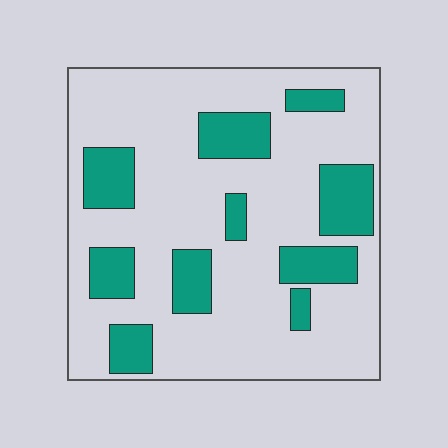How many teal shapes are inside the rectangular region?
10.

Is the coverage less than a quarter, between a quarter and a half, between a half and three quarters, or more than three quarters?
Less than a quarter.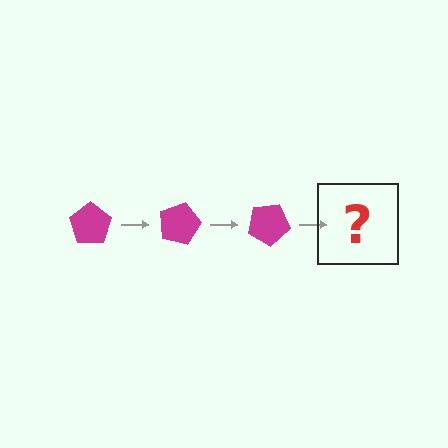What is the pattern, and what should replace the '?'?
The pattern is that the pentagon rotates 15 degrees each step. The '?' should be a magenta pentagon rotated 45 degrees.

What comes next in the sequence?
The next element should be a magenta pentagon rotated 45 degrees.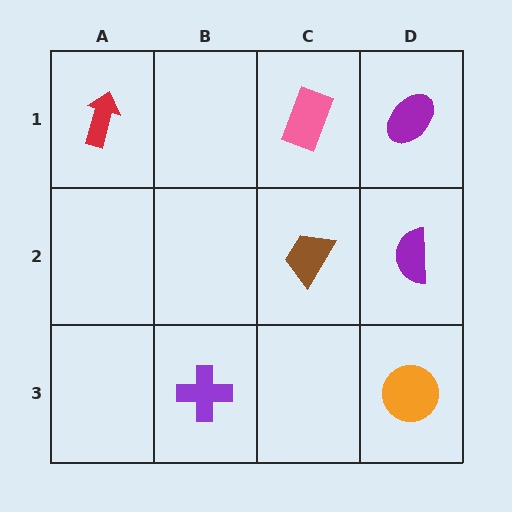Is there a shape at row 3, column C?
No, that cell is empty.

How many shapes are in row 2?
2 shapes.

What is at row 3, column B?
A purple cross.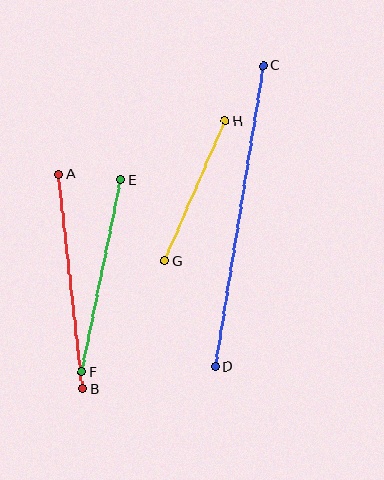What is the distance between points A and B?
The distance is approximately 216 pixels.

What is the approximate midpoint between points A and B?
The midpoint is at approximately (71, 282) pixels.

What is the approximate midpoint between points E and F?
The midpoint is at approximately (101, 276) pixels.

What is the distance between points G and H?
The distance is approximately 153 pixels.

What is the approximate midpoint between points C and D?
The midpoint is at approximately (239, 216) pixels.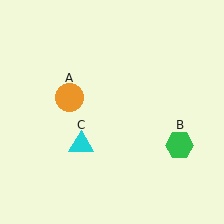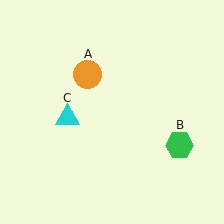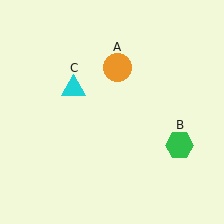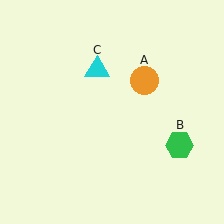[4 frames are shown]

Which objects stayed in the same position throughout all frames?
Green hexagon (object B) remained stationary.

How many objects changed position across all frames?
2 objects changed position: orange circle (object A), cyan triangle (object C).